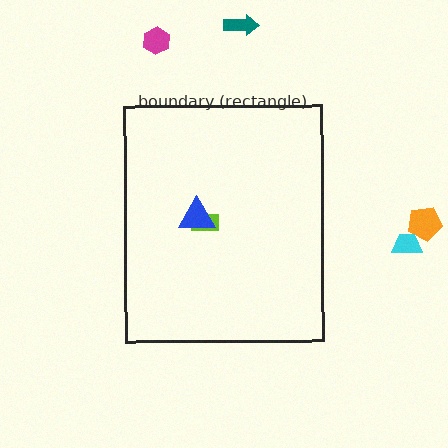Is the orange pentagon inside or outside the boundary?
Outside.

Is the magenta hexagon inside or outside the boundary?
Outside.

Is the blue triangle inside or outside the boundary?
Inside.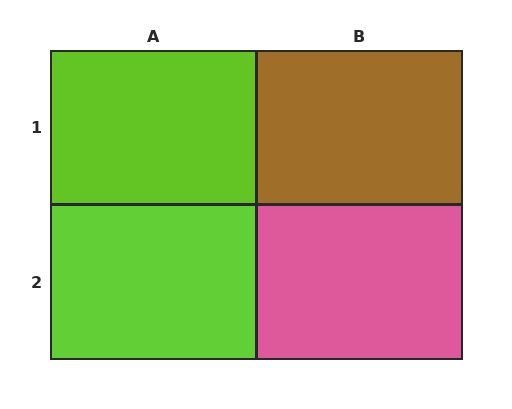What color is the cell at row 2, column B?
Pink.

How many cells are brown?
1 cell is brown.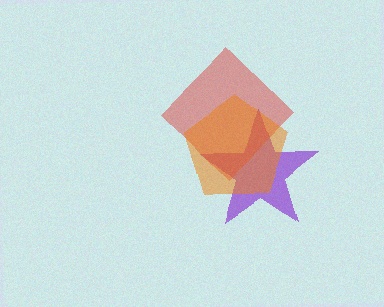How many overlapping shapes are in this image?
There are 3 overlapping shapes in the image.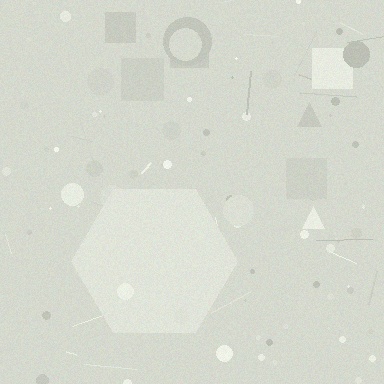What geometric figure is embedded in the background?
A hexagon is embedded in the background.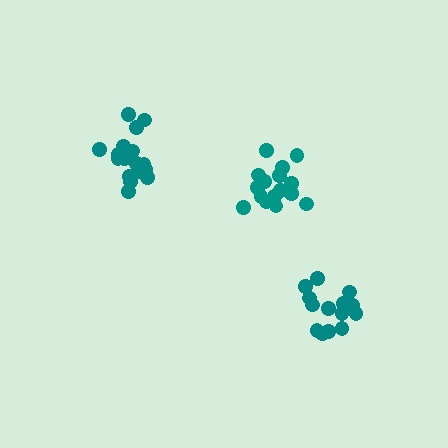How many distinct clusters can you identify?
There are 3 distinct clusters.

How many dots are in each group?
Group 1: 16 dots, Group 2: 14 dots, Group 3: 17 dots (47 total).